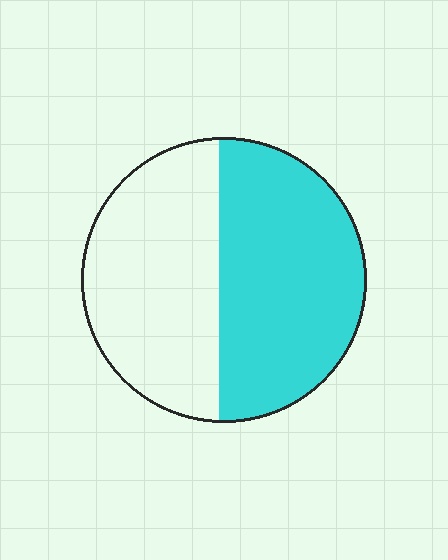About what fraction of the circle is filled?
About one half (1/2).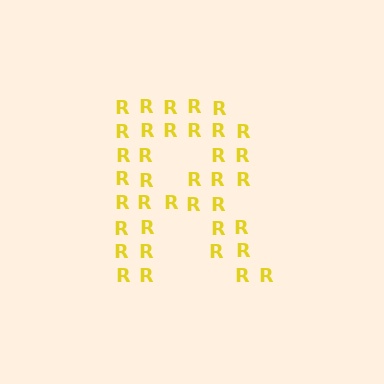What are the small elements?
The small elements are letter R's.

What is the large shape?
The large shape is the letter R.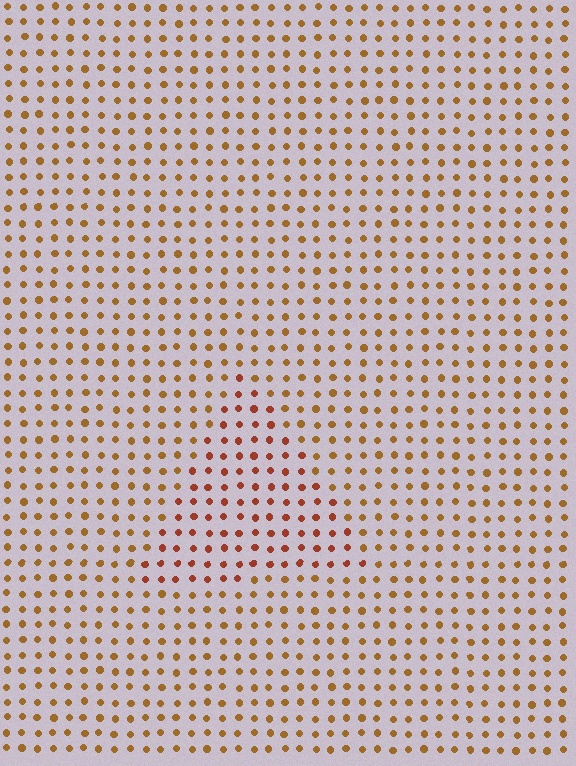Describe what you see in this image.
The image is filled with small brown elements in a uniform arrangement. A triangle-shaped region is visible where the elements are tinted to a slightly different hue, forming a subtle color boundary.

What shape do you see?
I see a triangle.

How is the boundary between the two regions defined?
The boundary is defined purely by a slight shift in hue (about 25 degrees). Spacing, size, and orientation are identical on both sides.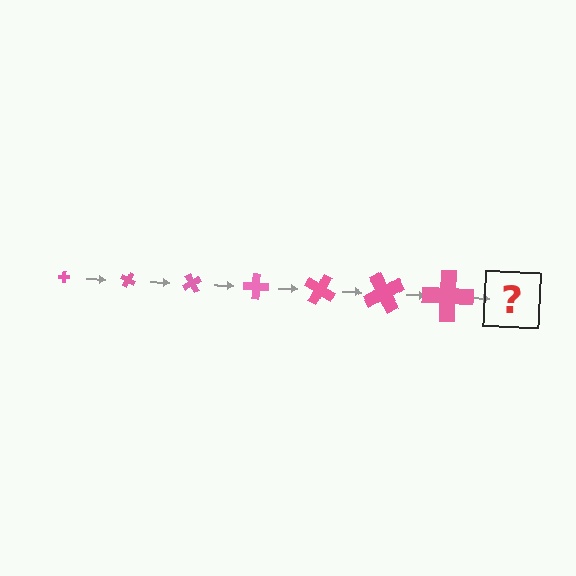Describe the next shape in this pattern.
It should be a cross, larger than the previous one and rotated 210 degrees from the start.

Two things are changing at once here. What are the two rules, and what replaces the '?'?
The two rules are that the cross grows larger each step and it rotates 30 degrees each step. The '?' should be a cross, larger than the previous one and rotated 210 degrees from the start.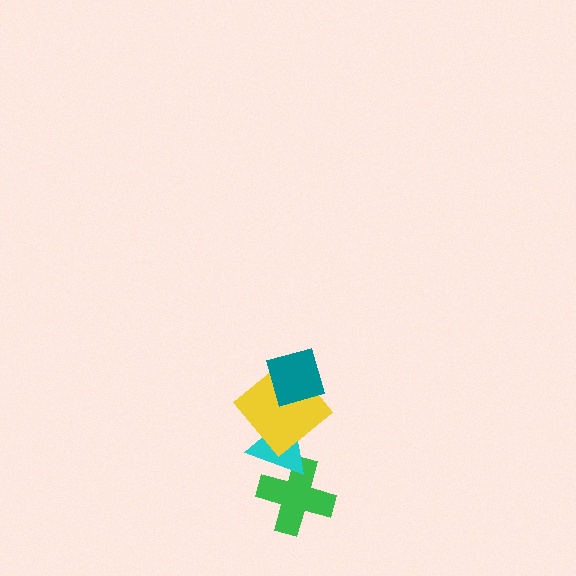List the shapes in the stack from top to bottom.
From top to bottom: the teal diamond, the yellow diamond, the cyan triangle, the green cross.